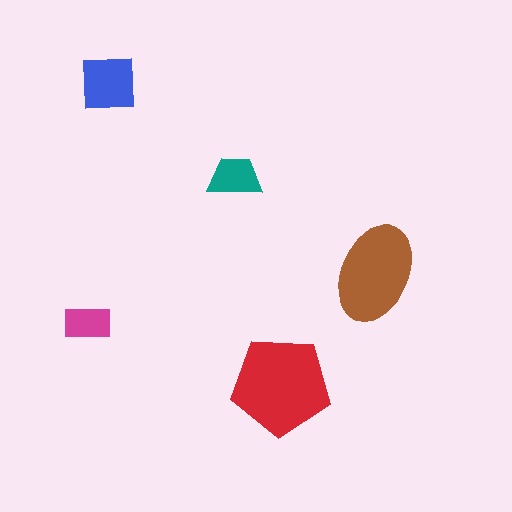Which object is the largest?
The red pentagon.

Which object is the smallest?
The magenta rectangle.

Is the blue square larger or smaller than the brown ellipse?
Smaller.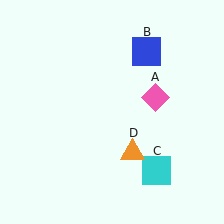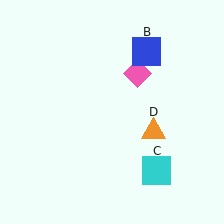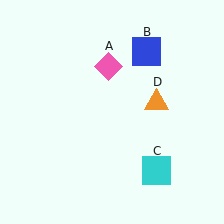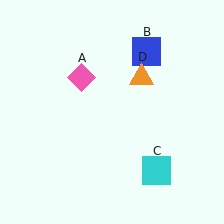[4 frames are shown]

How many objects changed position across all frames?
2 objects changed position: pink diamond (object A), orange triangle (object D).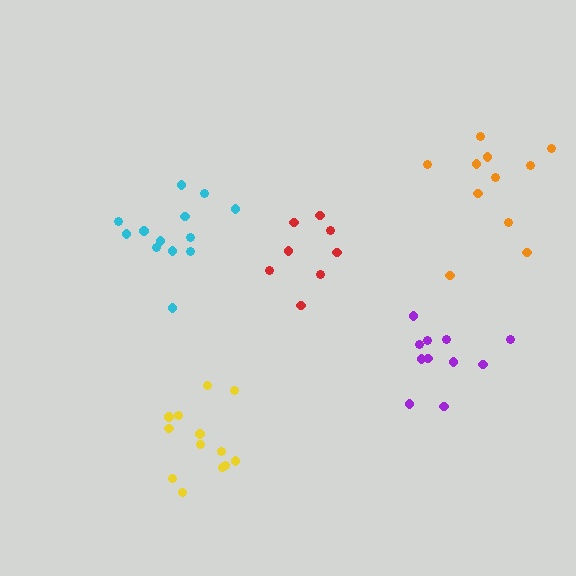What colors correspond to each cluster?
The clusters are colored: orange, red, yellow, cyan, purple.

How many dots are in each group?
Group 1: 11 dots, Group 2: 8 dots, Group 3: 13 dots, Group 4: 13 dots, Group 5: 11 dots (56 total).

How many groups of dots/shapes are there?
There are 5 groups.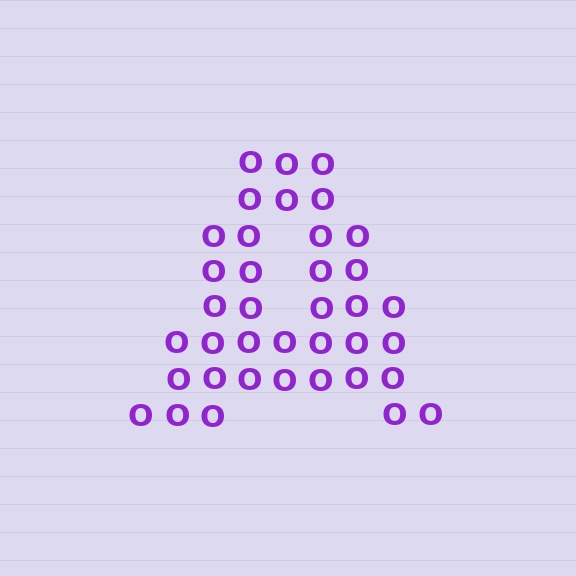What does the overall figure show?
The overall figure shows the letter A.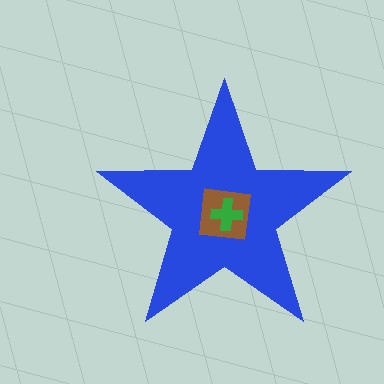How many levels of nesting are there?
3.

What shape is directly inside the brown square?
The green cross.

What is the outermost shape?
The blue star.